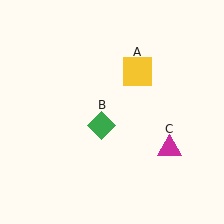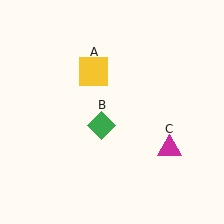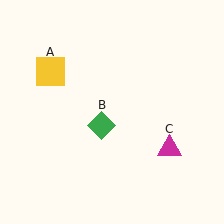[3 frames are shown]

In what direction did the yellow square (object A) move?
The yellow square (object A) moved left.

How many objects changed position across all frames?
1 object changed position: yellow square (object A).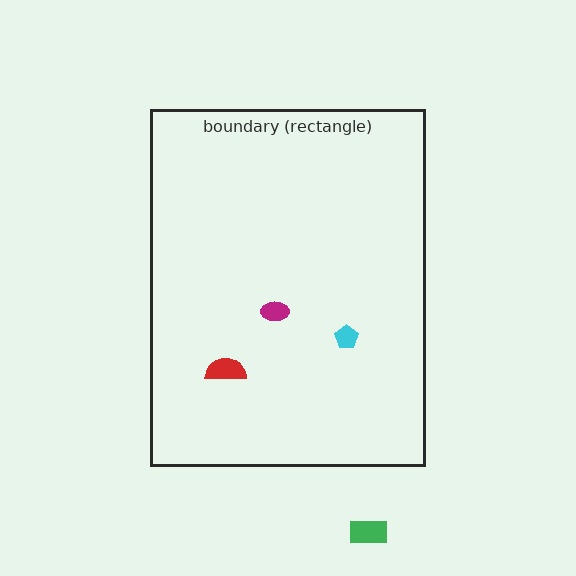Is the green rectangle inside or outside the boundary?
Outside.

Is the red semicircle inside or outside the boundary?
Inside.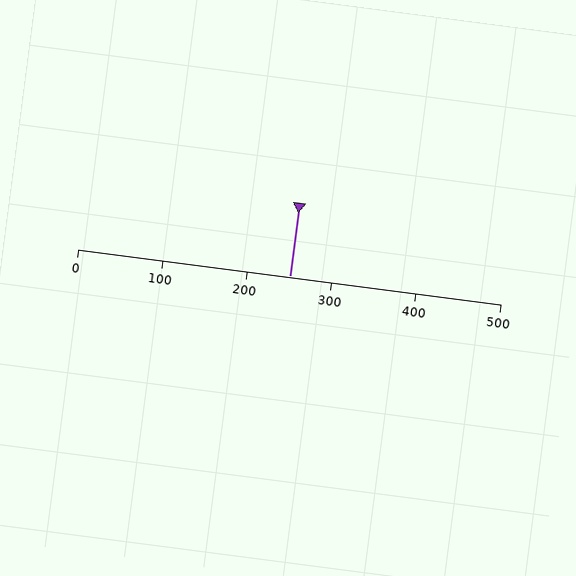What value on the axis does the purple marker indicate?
The marker indicates approximately 250.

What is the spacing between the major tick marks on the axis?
The major ticks are spaced 100 apart.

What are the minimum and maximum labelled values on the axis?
The axis runs from 0 to 500.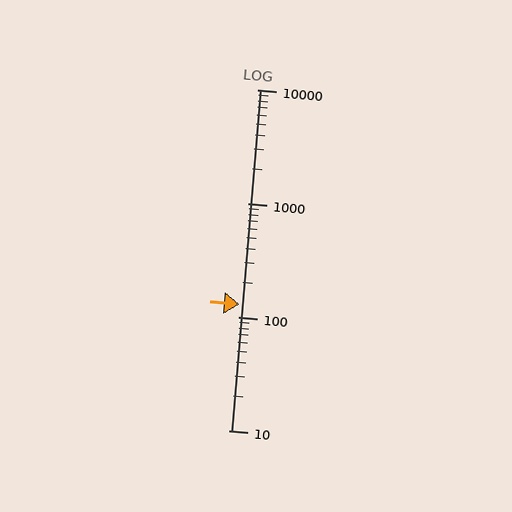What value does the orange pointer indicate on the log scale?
The pointer indicates approximately 130.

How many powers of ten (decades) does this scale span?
The scale spans 3 decades, from 10 to 10000.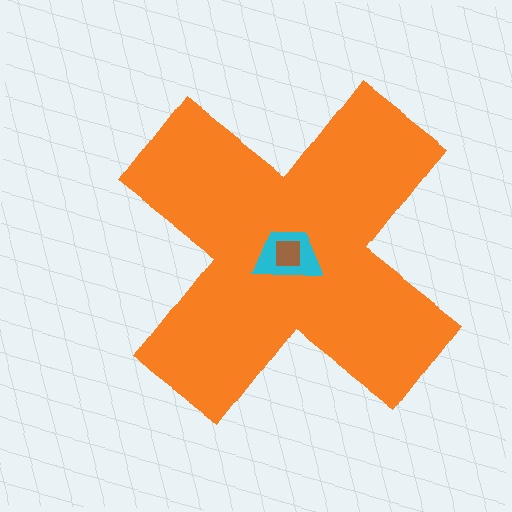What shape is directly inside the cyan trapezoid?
The brown square.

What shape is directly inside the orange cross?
The cyan trapezoid.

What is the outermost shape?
The orange cross.